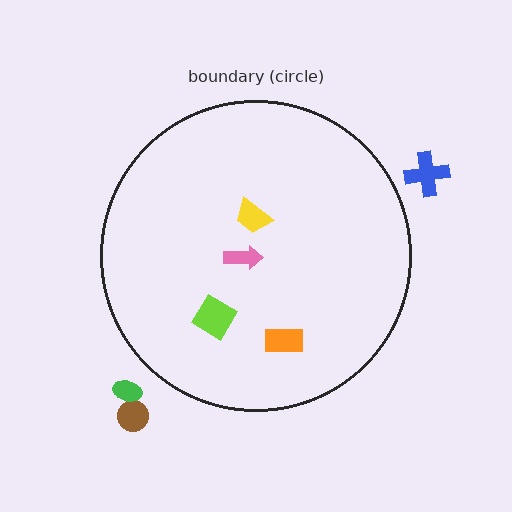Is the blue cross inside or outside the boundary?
Outside.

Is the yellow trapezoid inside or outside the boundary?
Inside.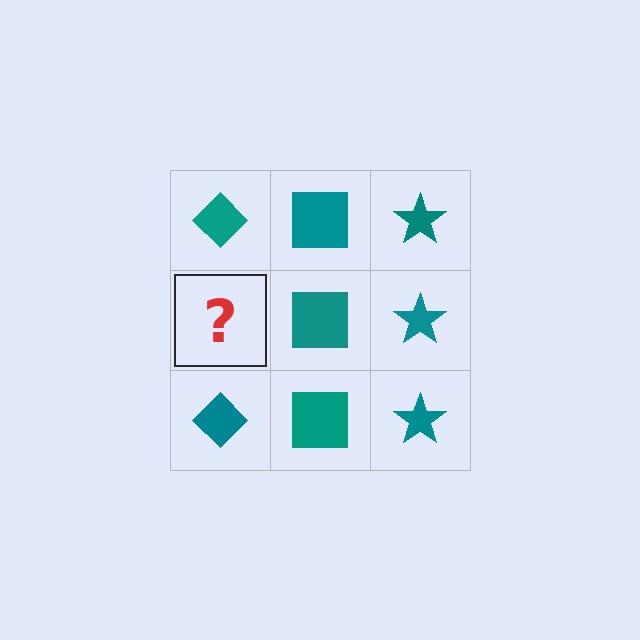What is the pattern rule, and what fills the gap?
The rule is that each column has a consistent shape. The gap should be filled with a teal diamond.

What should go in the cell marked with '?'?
The missing cell should contain a teal diamond.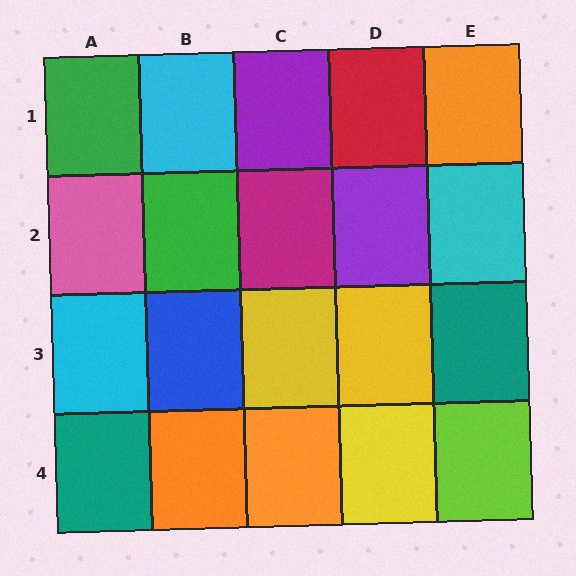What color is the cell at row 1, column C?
Purple.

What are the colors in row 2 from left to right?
Pink, green, magenta, purple, cyan.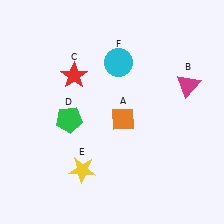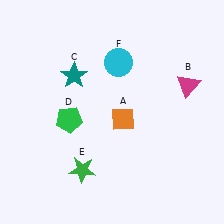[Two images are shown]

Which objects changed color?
C changed from red to teal. E changed from yellow to green.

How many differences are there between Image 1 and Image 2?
There are 2 differences between the two images.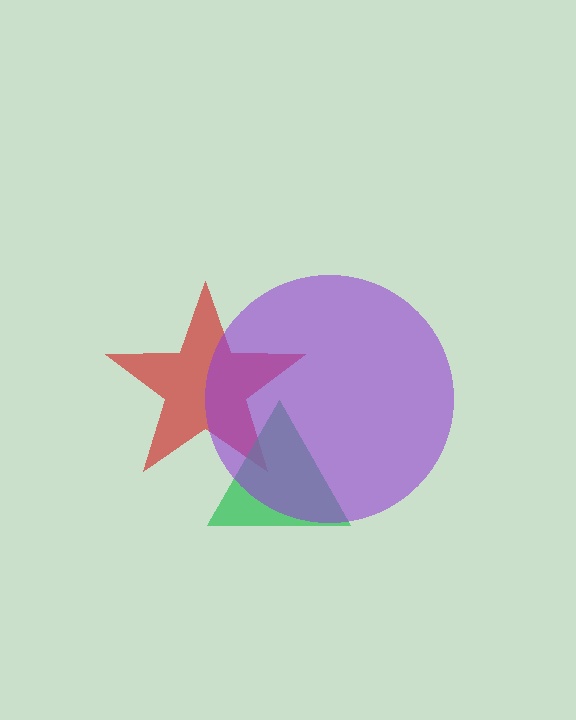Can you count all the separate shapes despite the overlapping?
Yes, there are 3 separate shapes.